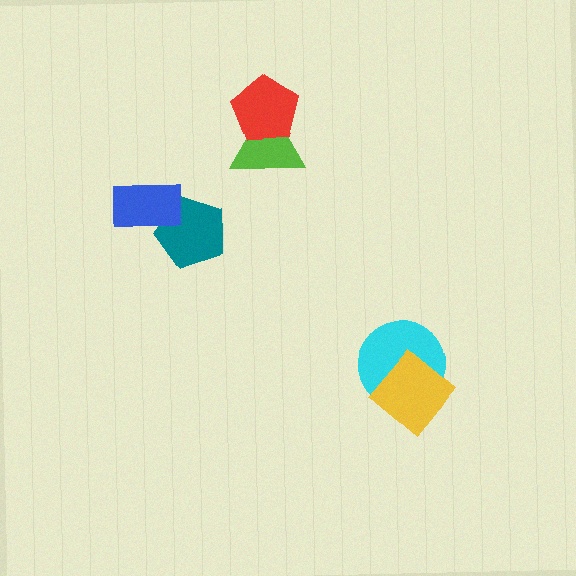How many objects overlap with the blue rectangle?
1 object overlaps with the blue rectangle.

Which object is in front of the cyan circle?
The yellow diamond is in front of the cyan circle.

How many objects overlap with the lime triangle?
1 object overlaps with the lime triangle.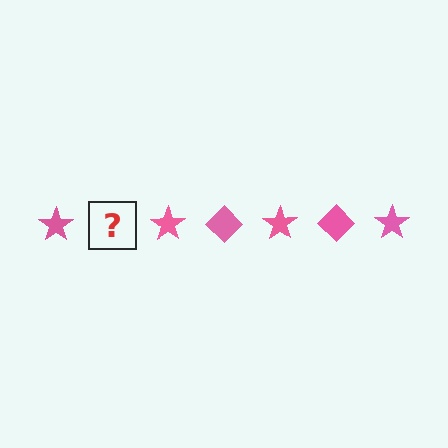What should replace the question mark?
The question mark should be replaced with a pink diamond.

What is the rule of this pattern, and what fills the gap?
The rule is that the pattern cycles through star, diamond shapes in pink. The gap should be filled with a pink diamond.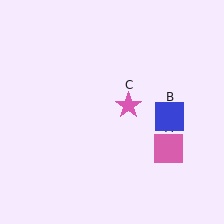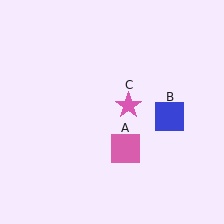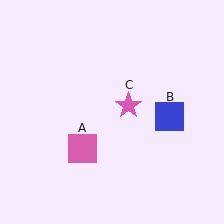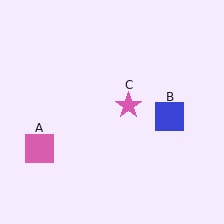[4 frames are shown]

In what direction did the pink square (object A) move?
The pink square (object A) moved left.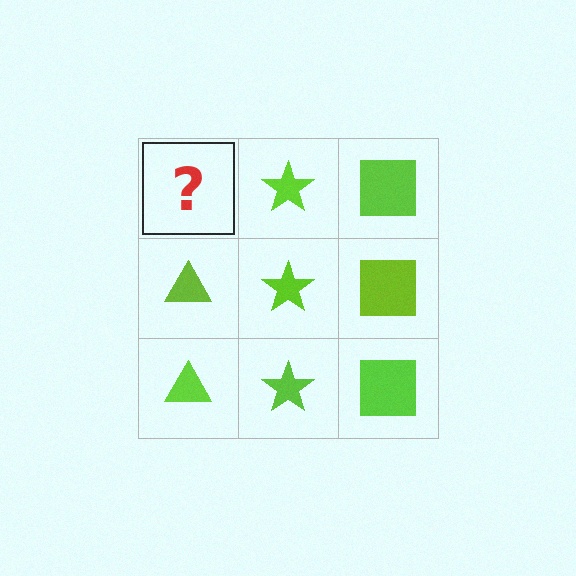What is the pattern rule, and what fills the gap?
The rule is that each column has a consistent shape. The gap should be filled with a lime triangle.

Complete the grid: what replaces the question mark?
The question mark should be replaced with a lime triangle.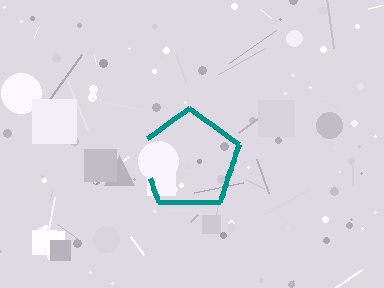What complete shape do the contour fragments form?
The contour fragments form a pentagon.